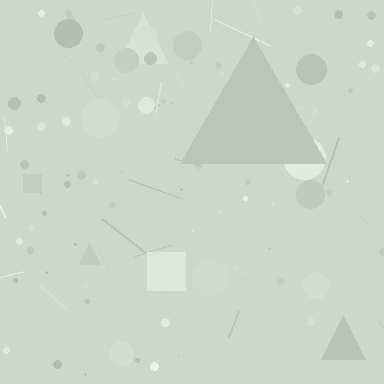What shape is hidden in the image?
A triangle is hidden in the image.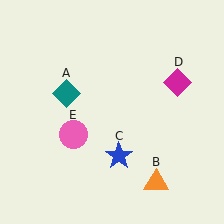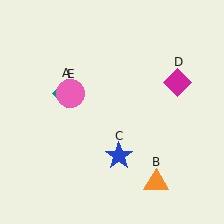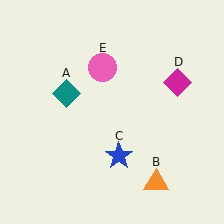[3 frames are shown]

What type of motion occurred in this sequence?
The pink circle (object E) rotated clockwise around the center of the scene.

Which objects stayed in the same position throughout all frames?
Teal diamond (object A) and orange triangle (object B) and blue star (object C) and magenta diamond (object D) remained stationary.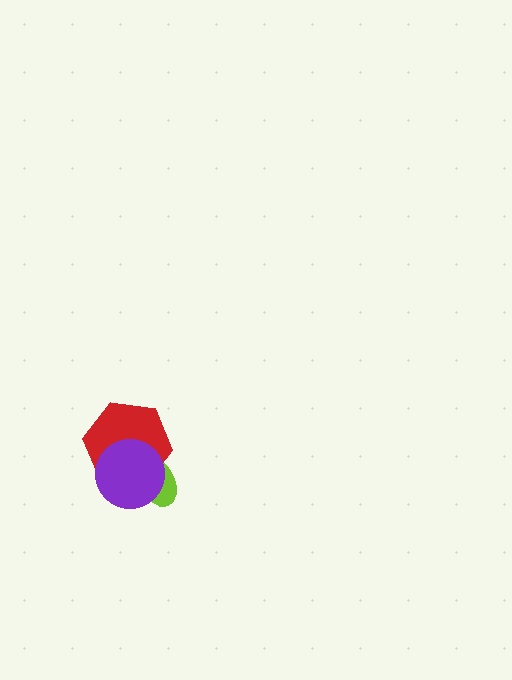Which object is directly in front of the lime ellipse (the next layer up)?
The red hexagon is directly in front of the lime ellipse.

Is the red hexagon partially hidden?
Yes, it is partially covered by another shape.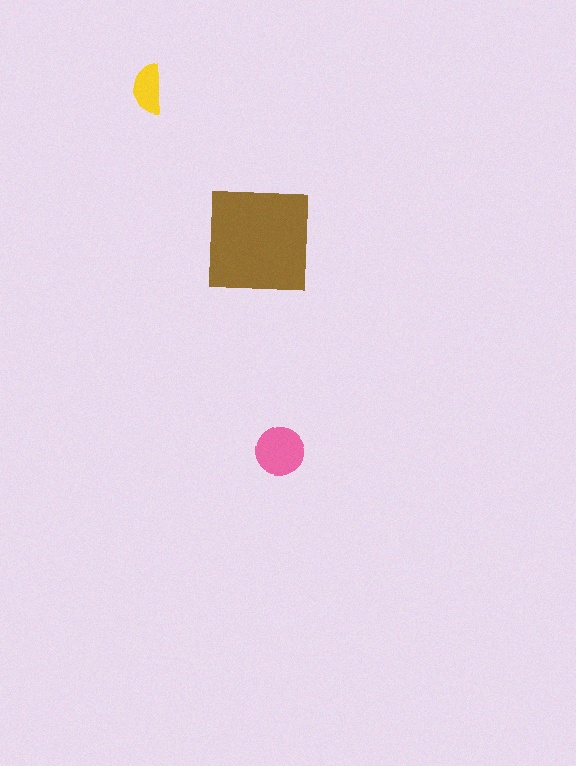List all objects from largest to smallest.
The brown square, the pink circle, the yellow semicircle.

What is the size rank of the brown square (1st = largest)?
1st.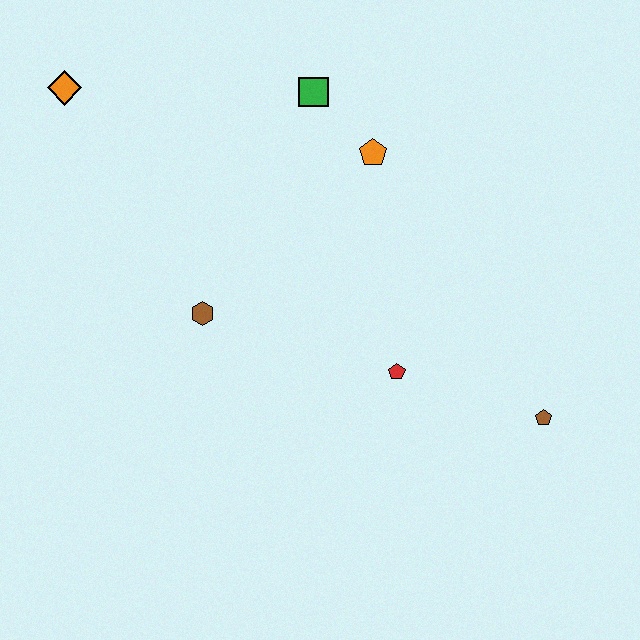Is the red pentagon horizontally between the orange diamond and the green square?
No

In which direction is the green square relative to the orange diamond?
The green square is to the right of the orange diamond.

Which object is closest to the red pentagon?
The brown pentagon is closest to the red pentagon.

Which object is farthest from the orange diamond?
The brown pentagon is farthest from the orange diamond.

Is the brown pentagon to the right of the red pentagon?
Yes